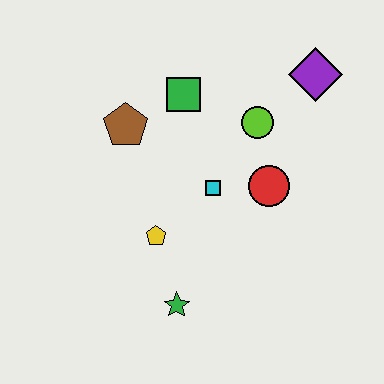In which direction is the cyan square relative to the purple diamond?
The cyan square is below the purple diamond.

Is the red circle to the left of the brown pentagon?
No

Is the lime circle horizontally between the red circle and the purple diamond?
No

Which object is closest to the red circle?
The cyan square is closest to the red circle.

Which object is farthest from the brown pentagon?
The purple diamond is farthest from the brown pentagon.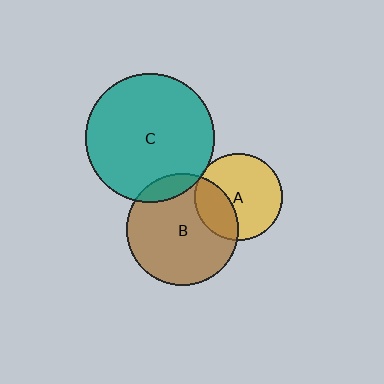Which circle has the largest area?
Circle C (teal).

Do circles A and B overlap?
Yes.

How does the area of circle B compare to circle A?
Approximately 1.6 times.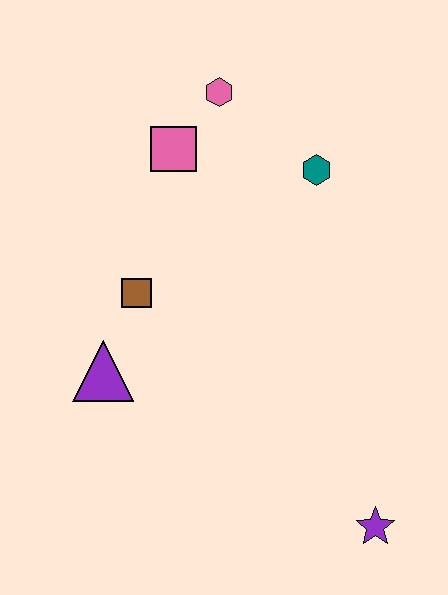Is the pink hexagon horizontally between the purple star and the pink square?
Yes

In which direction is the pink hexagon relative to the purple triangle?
The pink hexagon is above the purple triangle.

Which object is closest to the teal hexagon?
The pink hexagon is closest to the teal hexagon.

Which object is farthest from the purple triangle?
The purple star is farthest from the purple triangle.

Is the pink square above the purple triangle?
Yes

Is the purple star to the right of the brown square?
Yes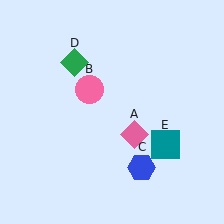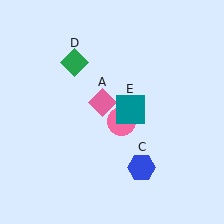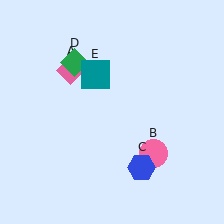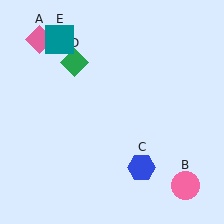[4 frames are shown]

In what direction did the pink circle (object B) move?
The pink circle (object B) moved down and to the right.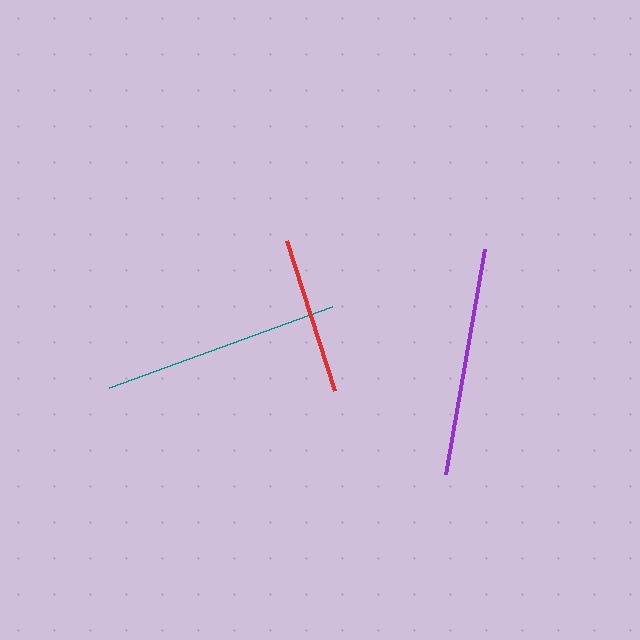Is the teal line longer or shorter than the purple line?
The teal line is longer than the purple line.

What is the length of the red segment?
The red segment is approximately 157 pixels long.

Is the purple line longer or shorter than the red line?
The purple line is longer than the red line.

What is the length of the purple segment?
The purple segment is approximately 228 pixels long.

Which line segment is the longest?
The teal line is the longest at approximately 237 pixels.